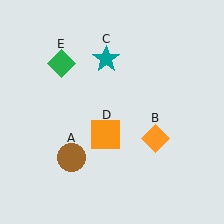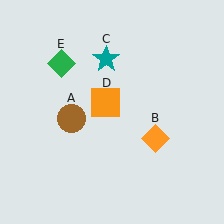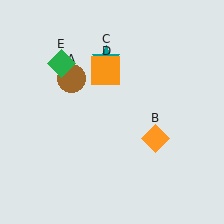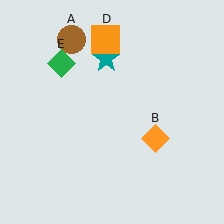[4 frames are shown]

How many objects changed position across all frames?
2 objects changed position: brown circle (object A), orange square (object D).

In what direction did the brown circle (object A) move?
The brown circle (object A) moved up.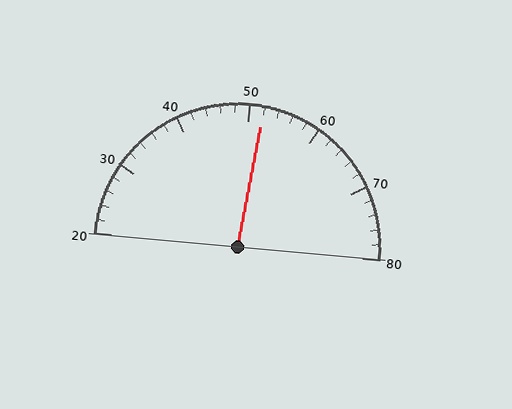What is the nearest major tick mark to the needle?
The nearest major tick mark is 50.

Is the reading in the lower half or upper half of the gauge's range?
The reading is in the upper half of the range (20 to 80).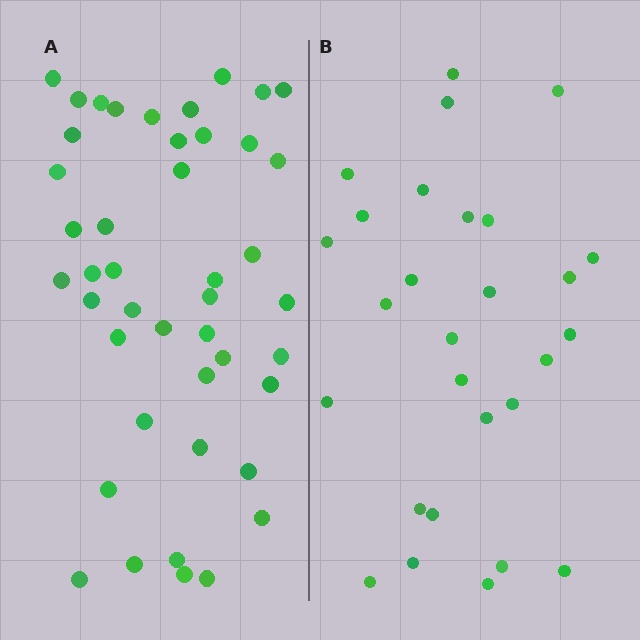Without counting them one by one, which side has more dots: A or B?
Region A (the left region) has more dots.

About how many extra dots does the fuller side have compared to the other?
Region A has approximately 15 more dots than region B.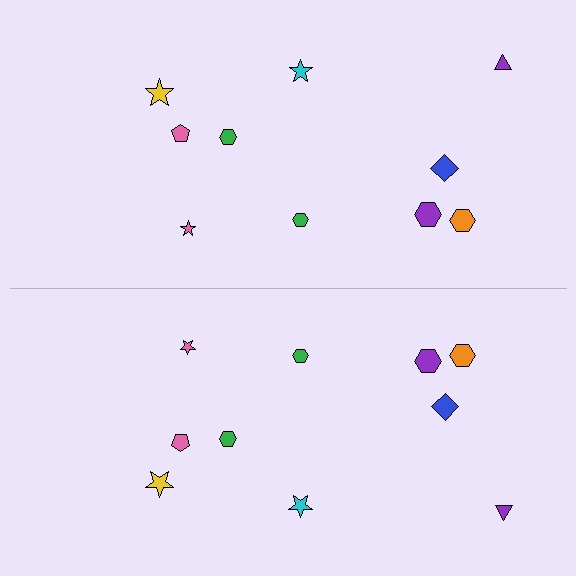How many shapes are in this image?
There are 20 shapes in this image.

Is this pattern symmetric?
Yes, this pattern has bilateral (reflection) symmetry.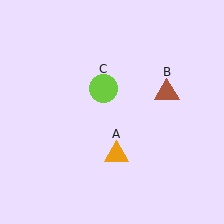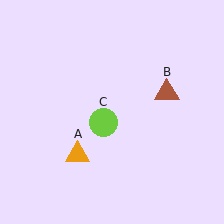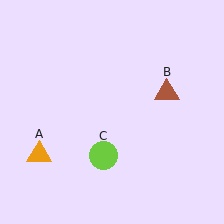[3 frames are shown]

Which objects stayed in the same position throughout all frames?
Brown triangle (object B) remained stationary.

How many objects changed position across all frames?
2 objects changed position: orange triangle (object A), lime circle (object C).